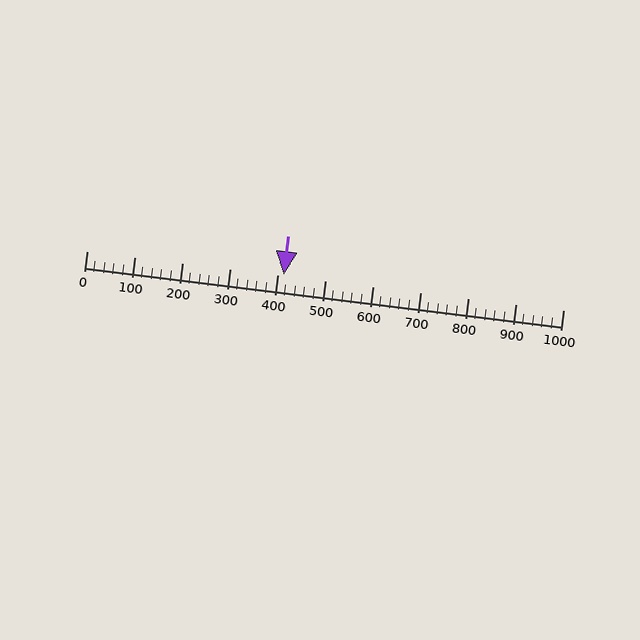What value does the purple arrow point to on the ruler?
The purple arrow points to approximately 413.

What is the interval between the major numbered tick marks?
The major tick marks are spaced 100 units apart.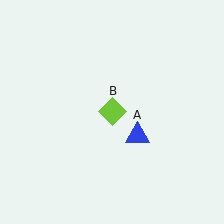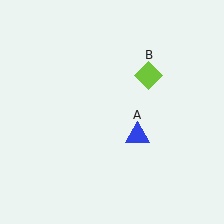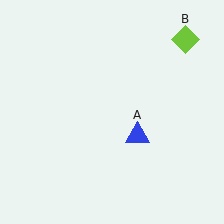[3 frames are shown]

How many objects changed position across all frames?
1 object changed position: lime diamond (object B).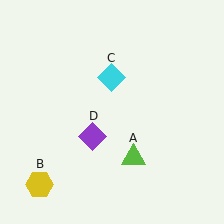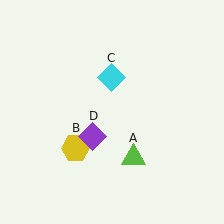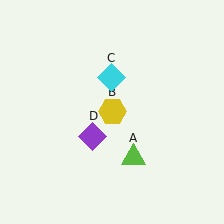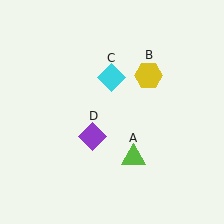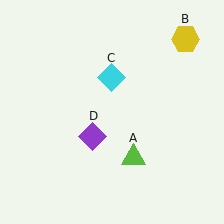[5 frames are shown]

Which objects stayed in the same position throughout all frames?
Lime triangle (object A) and cyan diamond (object C) and purple diamond (object D) remained stationary.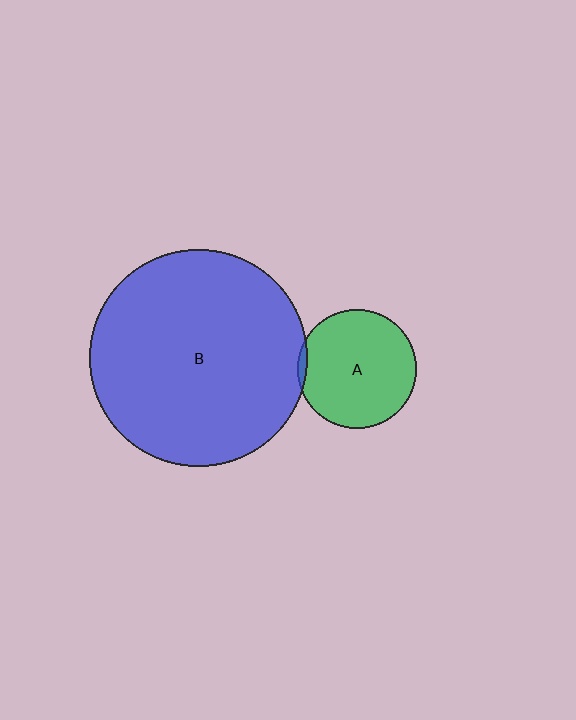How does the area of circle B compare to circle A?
Approximately 3.4 times.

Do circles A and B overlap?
Yes.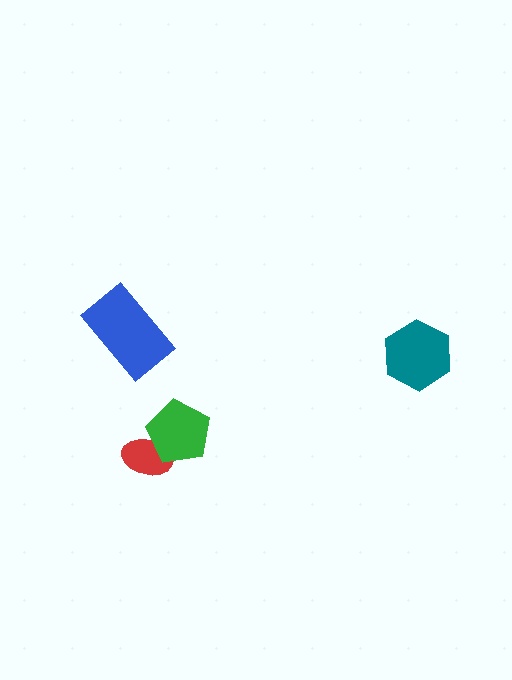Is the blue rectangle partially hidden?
No, no other shape covers it.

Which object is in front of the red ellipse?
The green pentagon is in front of the red ellipse.